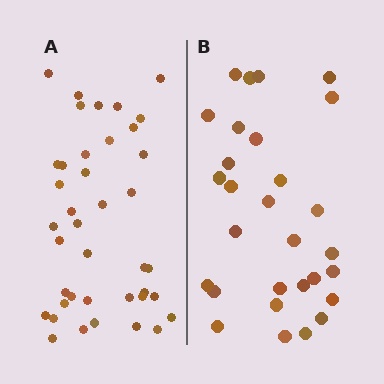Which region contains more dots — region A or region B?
Region A (the left region) has more dots.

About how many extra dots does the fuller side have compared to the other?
Region A has roughly 12 or so more dots than region B.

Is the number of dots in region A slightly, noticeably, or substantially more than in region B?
Region A has noticeably more, but not dramatically so. The ratio is roughly 1.4 to 1.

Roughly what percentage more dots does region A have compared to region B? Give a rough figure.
About 40% more.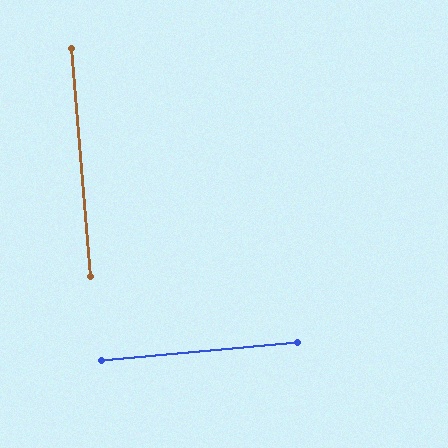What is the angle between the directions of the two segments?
Approximately 90 degrees.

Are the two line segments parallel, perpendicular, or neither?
Perpendicular — they meet at approximately 90°.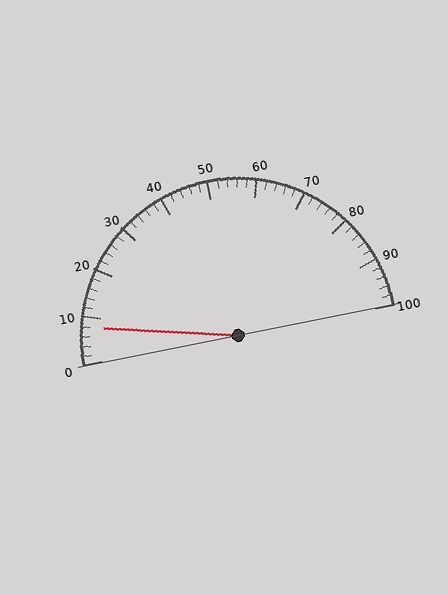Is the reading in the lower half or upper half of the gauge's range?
The reading is in the lower half of the range (0 to 100).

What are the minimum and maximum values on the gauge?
The gauge ranges from 0 to 100.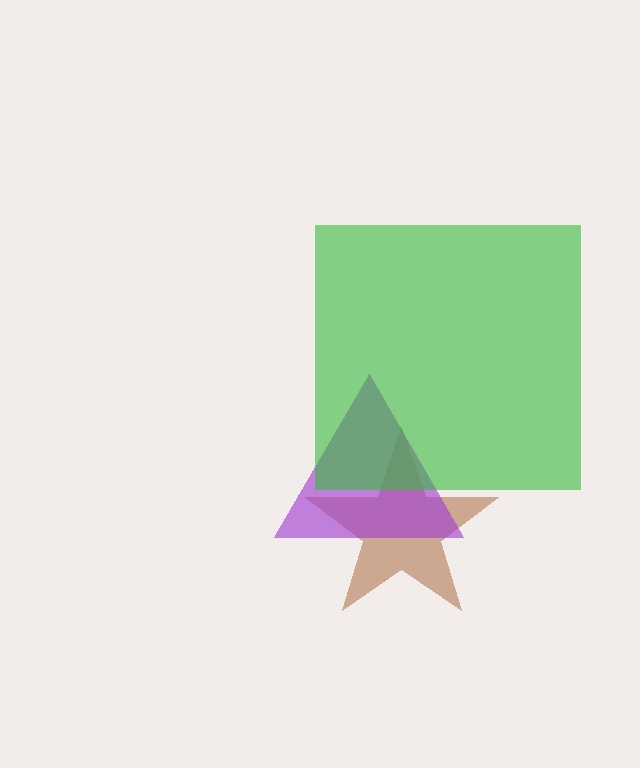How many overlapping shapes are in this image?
There are 3 overlapping shapes in the image.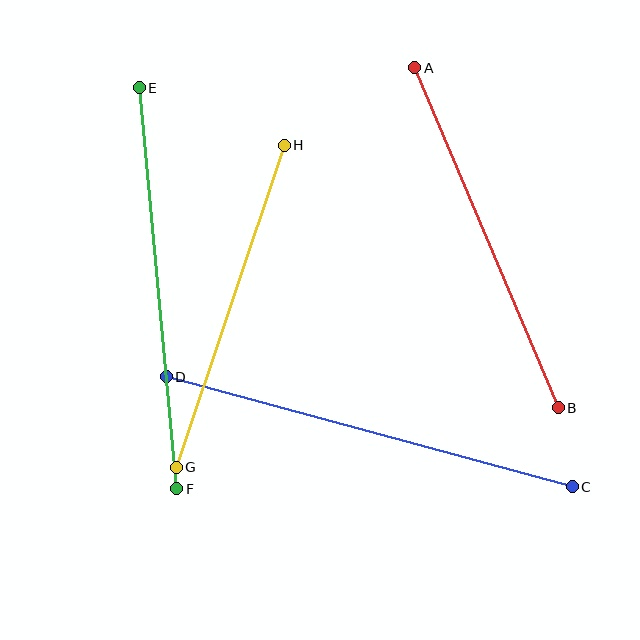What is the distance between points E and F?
The distance is approximately 403 pixels.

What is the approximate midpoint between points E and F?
The midpoint is at approximately (158, 288) pixels.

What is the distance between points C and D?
The distance is approximately 421 pixels.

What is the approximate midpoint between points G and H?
The midpoint is at approximately (230, 306) pixels.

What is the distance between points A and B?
The distance is approximately 369 pixels.